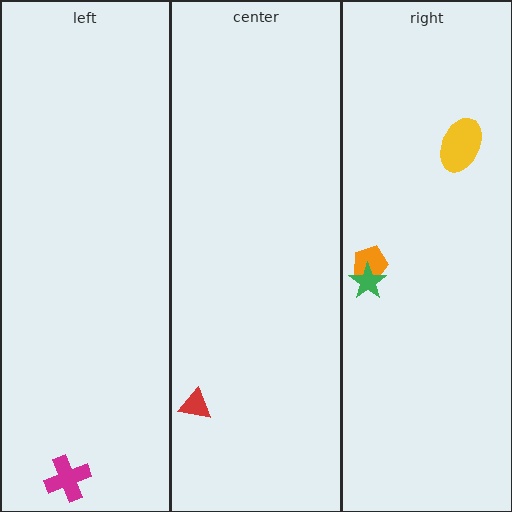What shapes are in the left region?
The magenta cross.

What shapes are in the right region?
The yellow ellipse, the orange pentagon, the green star.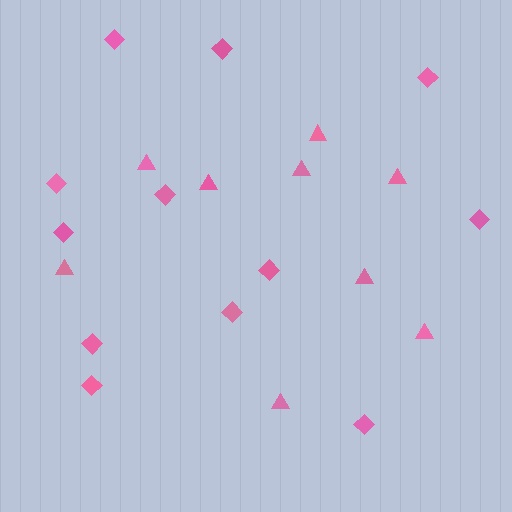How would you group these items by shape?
There are 2 groups: one group of triangles (9) and one group of diamonds (12).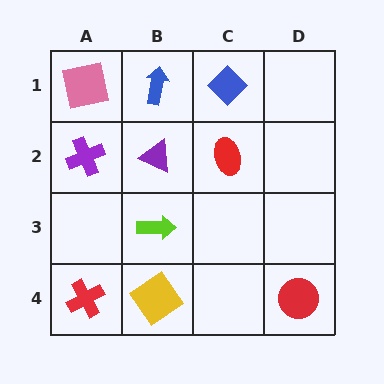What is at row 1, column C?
A blue diamond.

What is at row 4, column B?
A yellow diamond.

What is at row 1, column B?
A blue arrow.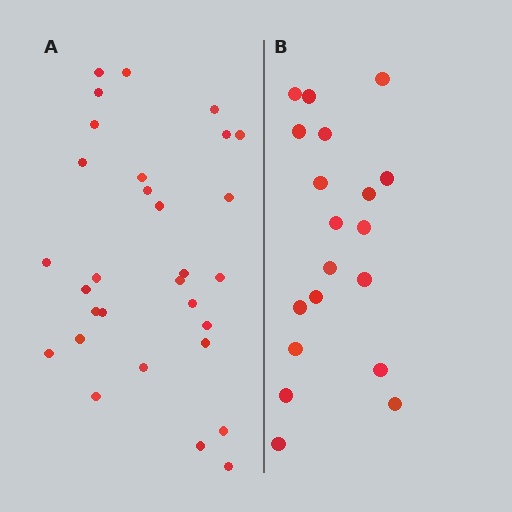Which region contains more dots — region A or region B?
Region A (the left region) has more dots.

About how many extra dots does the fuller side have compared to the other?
Region A has roughly 12 or so more dots than region B.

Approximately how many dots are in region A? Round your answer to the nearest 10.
About 30 dots.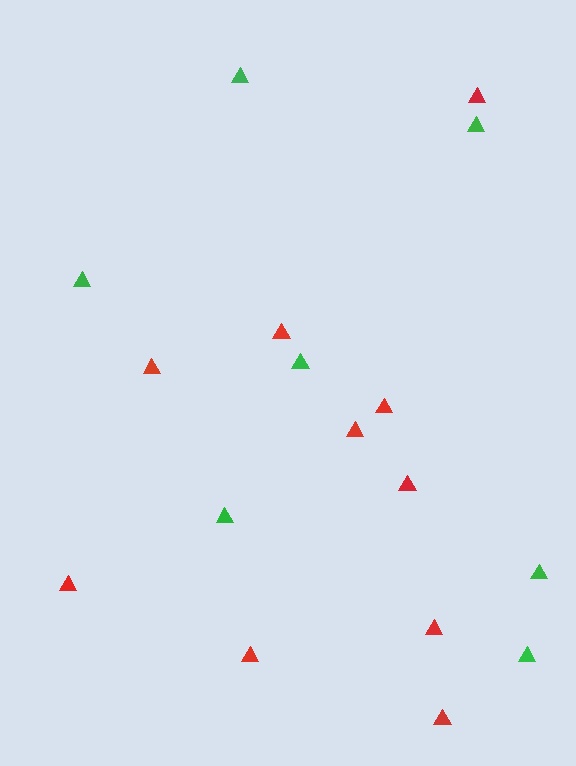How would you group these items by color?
There are 2 groups: one group of green triangles (7) and one group of red triangles (10).